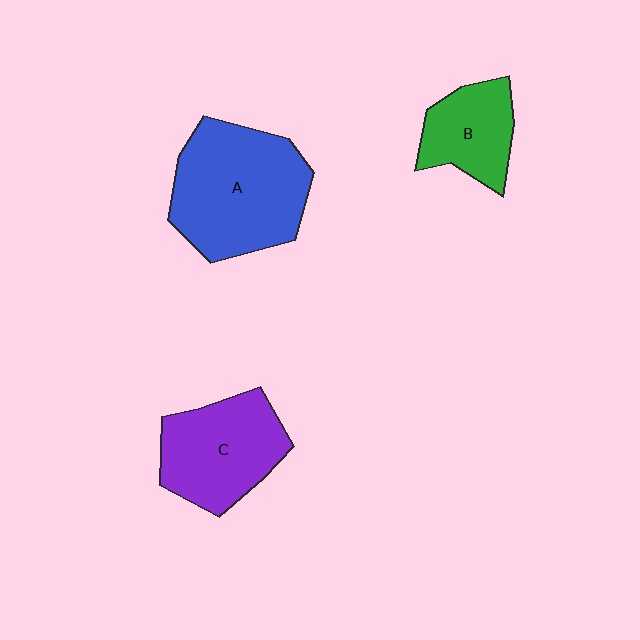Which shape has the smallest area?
Shape B (green).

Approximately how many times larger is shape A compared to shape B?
Approximately 2.0 times.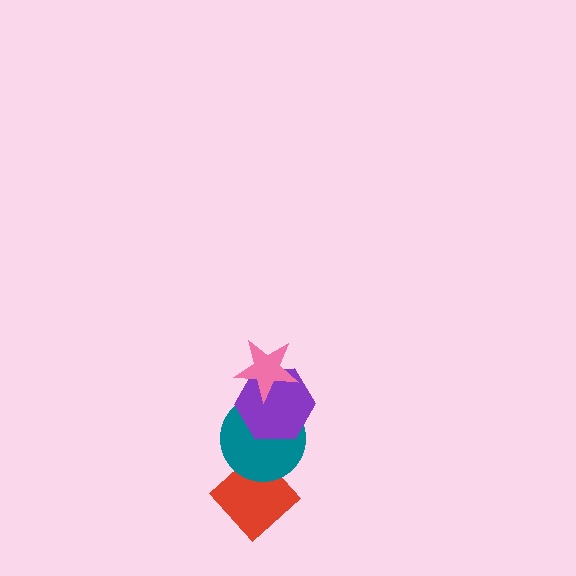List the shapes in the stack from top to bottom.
From top to bottom: the pink star, the purple hexagon, the teal circle, the red diamond.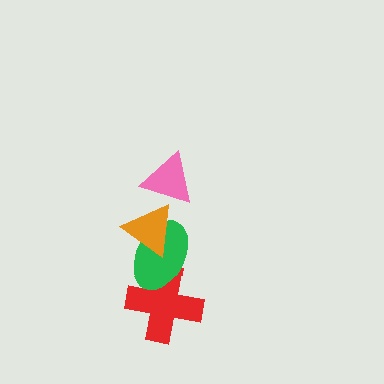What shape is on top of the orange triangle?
The pink triangle is on top of the orange triangle.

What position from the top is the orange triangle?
The orange triangle is 2nd from the top.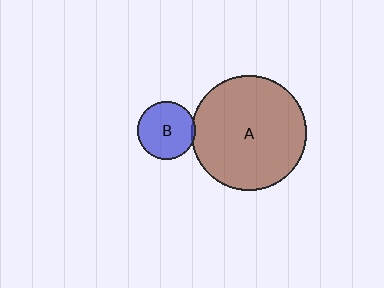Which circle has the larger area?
Circle A (brown).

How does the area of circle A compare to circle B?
Approximately 3.8 times.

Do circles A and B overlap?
Yes.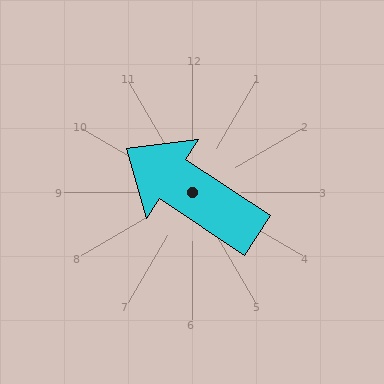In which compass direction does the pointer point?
Northwest.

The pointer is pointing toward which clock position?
Roughly 10 o'clock.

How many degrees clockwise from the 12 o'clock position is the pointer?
Approximately 303 degrees.